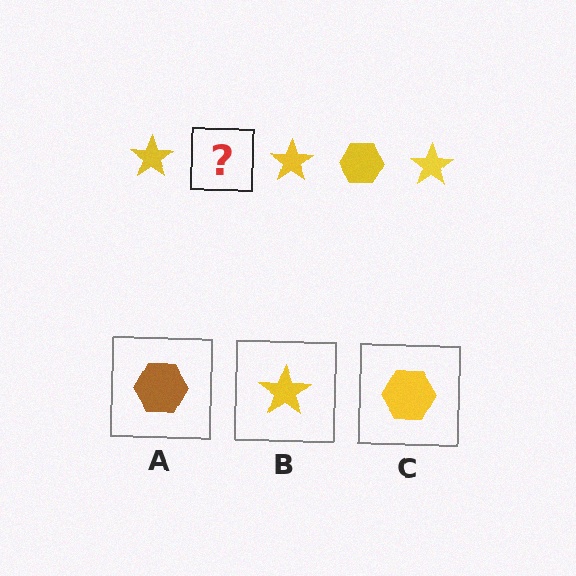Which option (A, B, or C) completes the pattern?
C.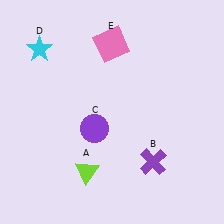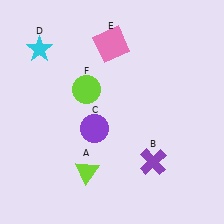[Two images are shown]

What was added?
A lime circle (F) was added in Image 2.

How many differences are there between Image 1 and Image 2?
There is 1 difference between the two images.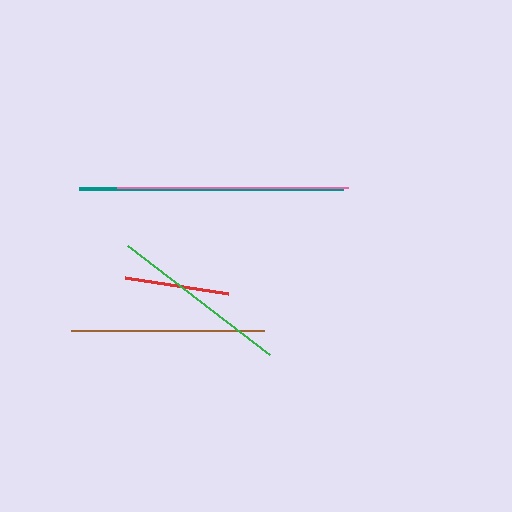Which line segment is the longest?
The teal line is the longest at approximately 264 pixels.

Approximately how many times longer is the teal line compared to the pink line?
The teal line is approximately 1.1 times the length of the pink line.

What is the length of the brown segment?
The brown segment is approximately 194 pixels long.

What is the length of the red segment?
The red segment is approximately 104 pixels long.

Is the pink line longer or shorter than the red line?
The pink line is longer than the red line.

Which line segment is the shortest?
The red line is the shortest at approximately 104 pixels.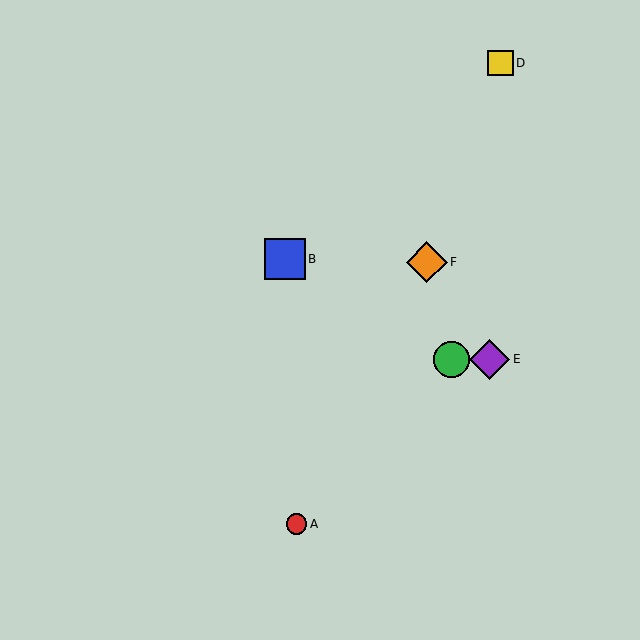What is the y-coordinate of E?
Object E is at y≈359.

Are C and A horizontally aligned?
No, C is at y≈359 and A is at y≈524.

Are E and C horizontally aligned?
Yes, both are at y≈359.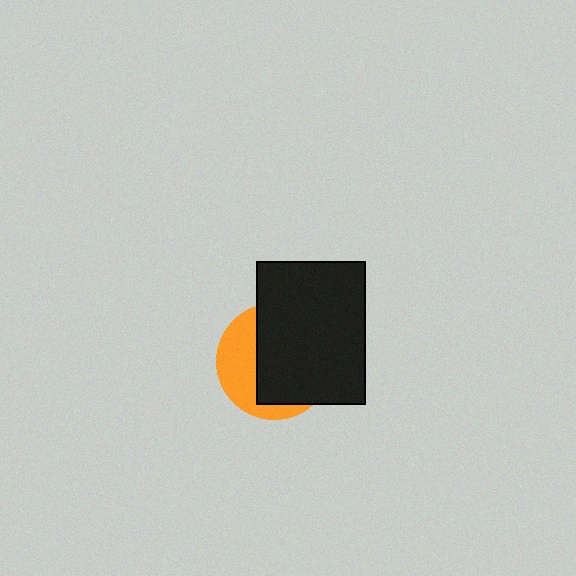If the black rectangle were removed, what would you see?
You would see the complete orange circle.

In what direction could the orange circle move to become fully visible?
The orange circle could move left. That would shift it out from behind the black rectangle entirely.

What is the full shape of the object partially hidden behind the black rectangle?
The partially hidden object is an orange circle.